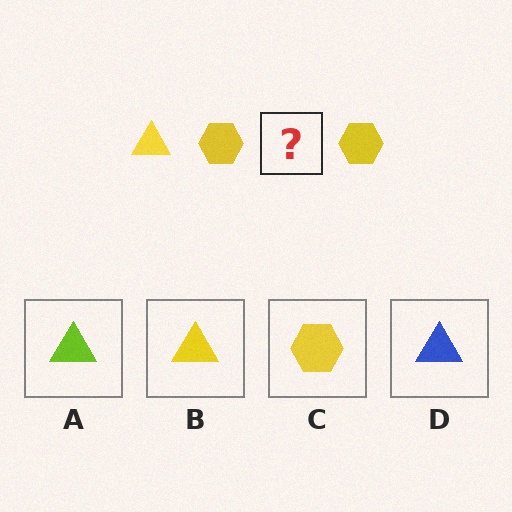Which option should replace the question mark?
Option B.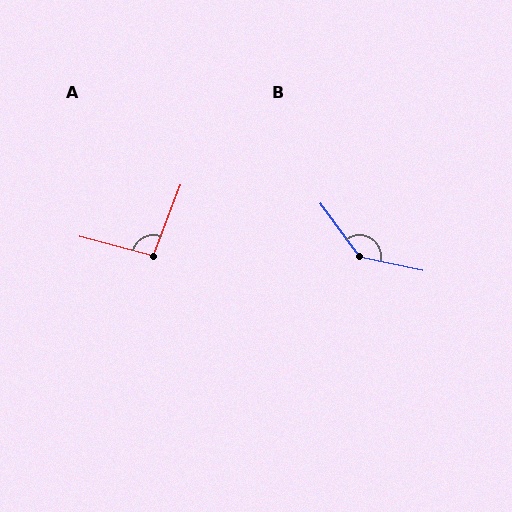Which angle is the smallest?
A, at approximately 96 degrees.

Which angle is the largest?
B, at approximately 137 degrees.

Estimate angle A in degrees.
Approximately 96 degrees.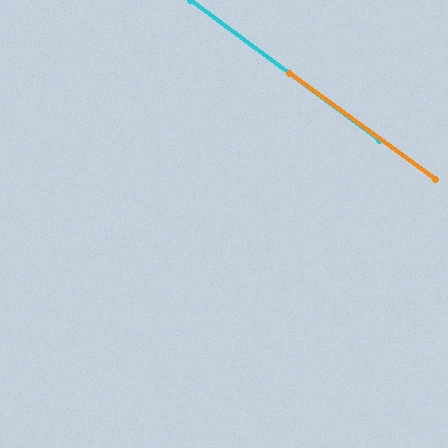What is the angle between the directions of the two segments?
Approximately 0 degrees.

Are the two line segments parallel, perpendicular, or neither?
Parallel — their directions differ by only 0.4°.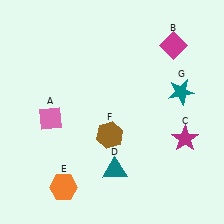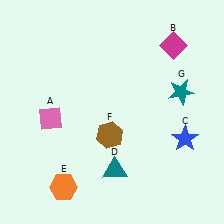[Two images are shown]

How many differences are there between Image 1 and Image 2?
There is 1 difference between the two images.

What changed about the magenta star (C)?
In Image 1, C is magenta. In Image 2, it changed to blue.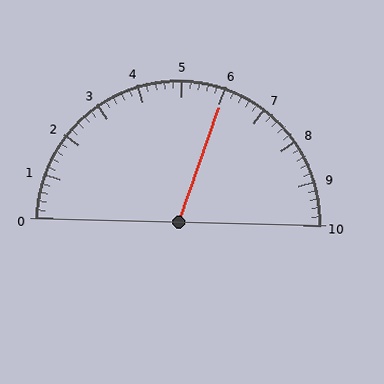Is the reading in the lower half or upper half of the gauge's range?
The reading is in the upper half of the range (0 to 10).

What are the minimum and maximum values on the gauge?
The gauge ranges from 0 to 10.